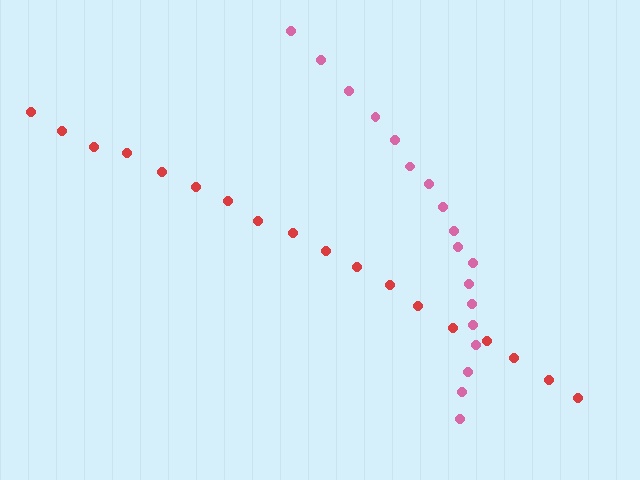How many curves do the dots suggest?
There are 2 distinct paths.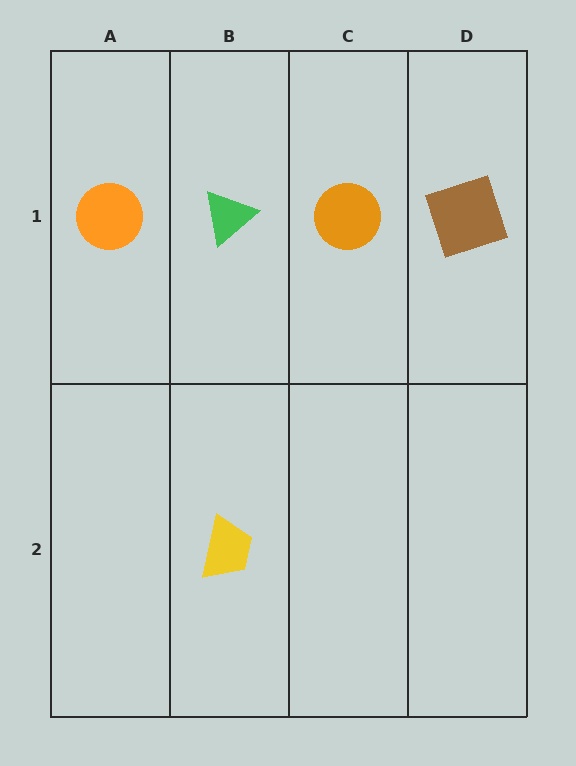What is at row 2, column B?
A yellow trapezoid.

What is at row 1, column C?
An orange circle.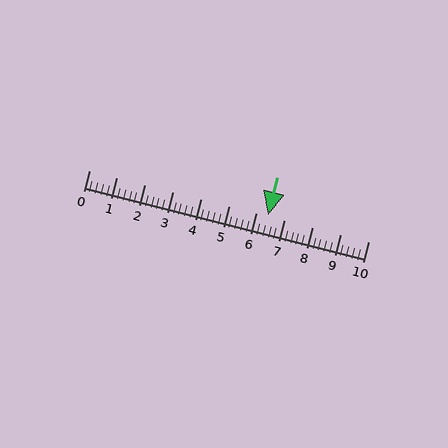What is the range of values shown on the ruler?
The ruler shows values from 0 to 10.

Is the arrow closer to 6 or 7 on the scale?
The arrow is closer to 6.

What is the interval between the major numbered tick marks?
The major tick marks are spaced 1 units apart.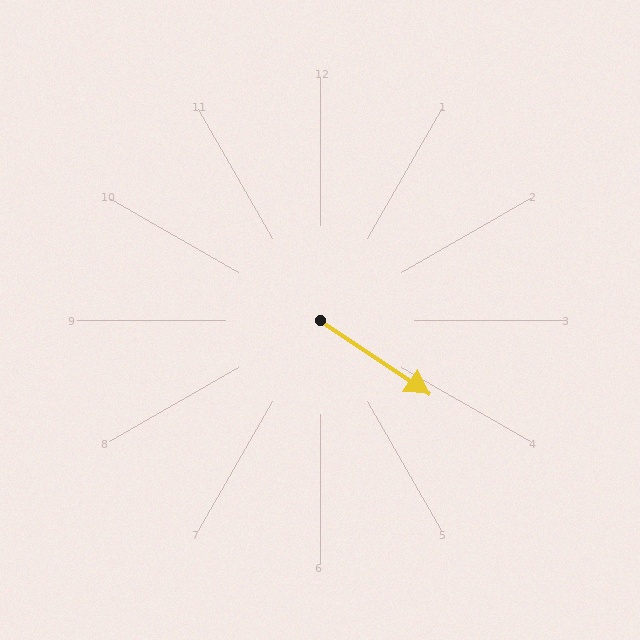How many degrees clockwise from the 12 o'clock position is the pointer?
Approximately 124 degrees.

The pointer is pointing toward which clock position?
Roughly 4 o'clock.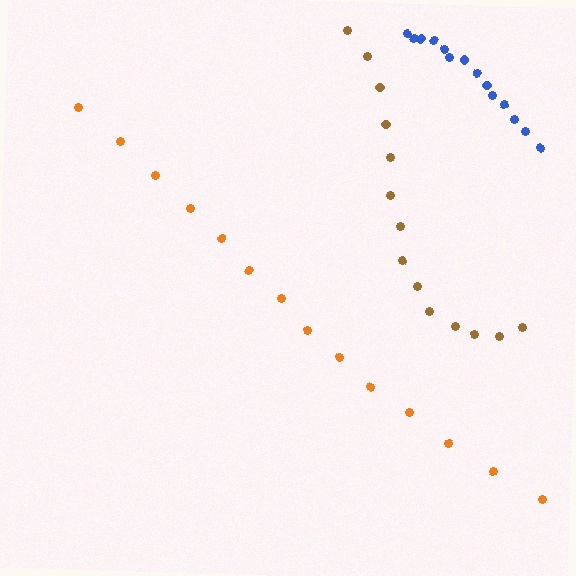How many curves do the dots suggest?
There are 3 distinct paths.